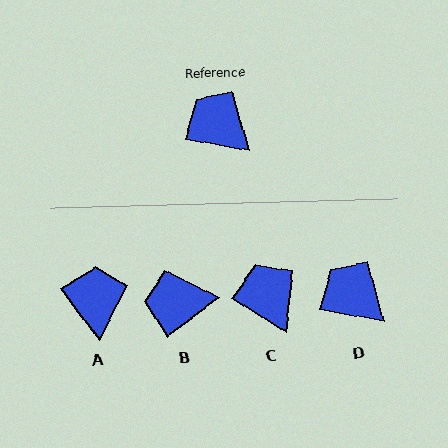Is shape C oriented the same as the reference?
No, it is off by about 22 degrees.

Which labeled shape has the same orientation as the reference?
D.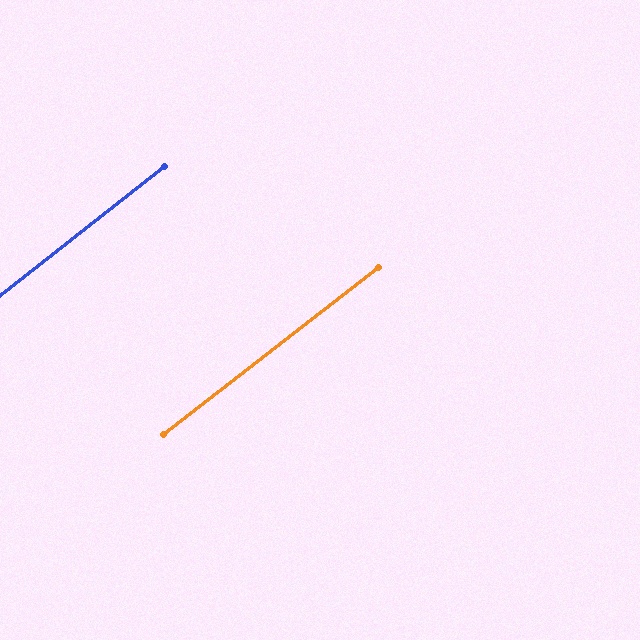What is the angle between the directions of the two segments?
Approximately 0 degrees.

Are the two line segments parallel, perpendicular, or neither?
Parallel — their directions differ by only 0.2°.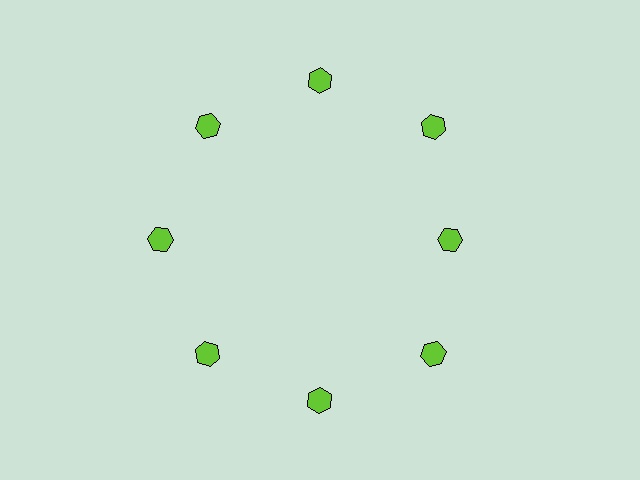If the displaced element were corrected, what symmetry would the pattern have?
It would have 8-fold rotational symmetry — the pattern would map onto itself every 45 degrees.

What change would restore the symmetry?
The symmetry would be restored by moving it outward, back onto the ring so that all 8 hexagons sit at equal angles and equal distance from the center.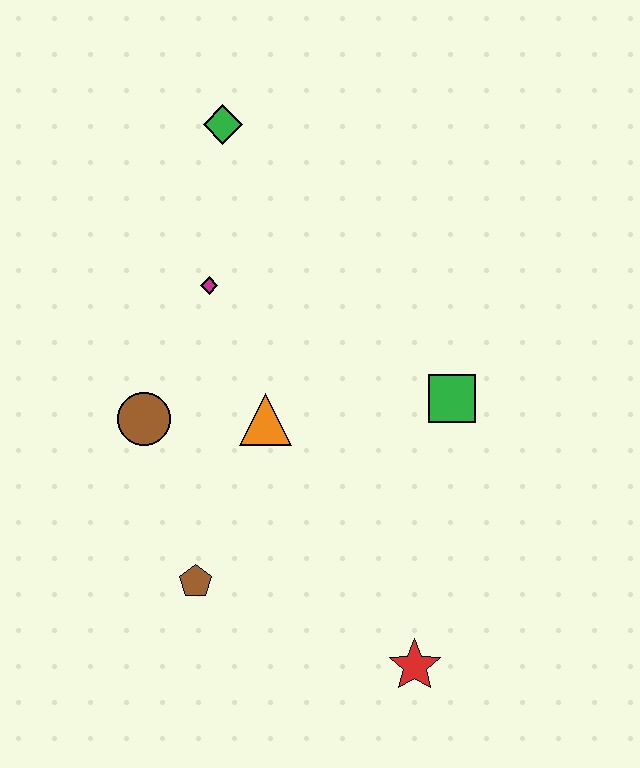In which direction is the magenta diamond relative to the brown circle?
The magenta diamond is above the brown circle.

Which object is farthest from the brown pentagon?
The green diamond is farthest from the brown pentagon.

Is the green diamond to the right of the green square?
No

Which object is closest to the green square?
The orange triangle is closest to the green square.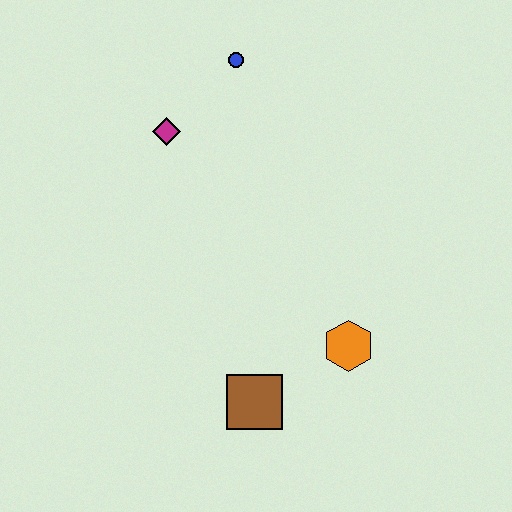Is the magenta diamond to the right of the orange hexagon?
No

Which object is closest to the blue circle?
The magenta diamond is closest to the blue circle.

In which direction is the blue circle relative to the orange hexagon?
The blue circle is above the orange hexagon.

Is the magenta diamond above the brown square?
Yes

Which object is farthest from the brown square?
The blue circle is farthest from the brown square.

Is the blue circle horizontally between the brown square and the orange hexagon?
No